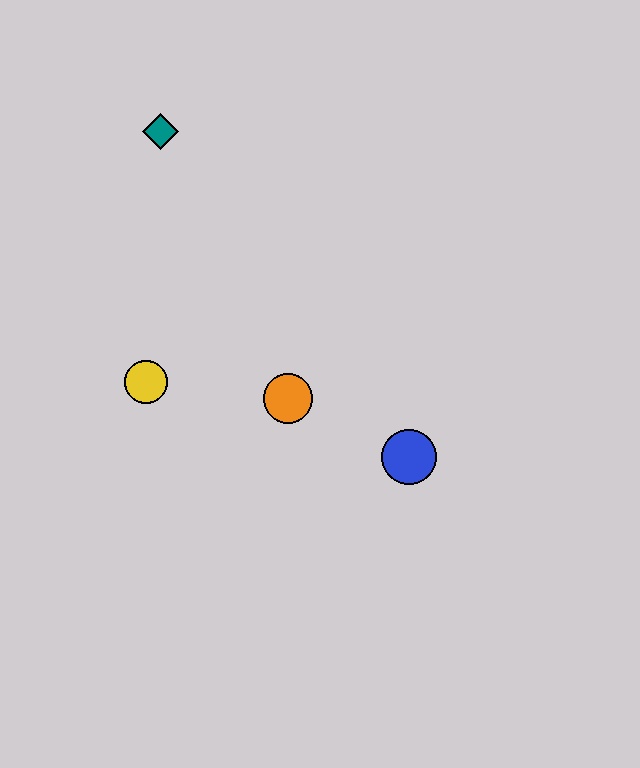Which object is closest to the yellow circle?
The orange circle is closest to the yellow circle.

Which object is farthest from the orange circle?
The teal diamond is farthest from the orange circle.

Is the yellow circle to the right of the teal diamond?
No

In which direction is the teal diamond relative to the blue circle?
The teal diamond is above the blue circle.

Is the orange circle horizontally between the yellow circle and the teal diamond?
No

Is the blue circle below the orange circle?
Yes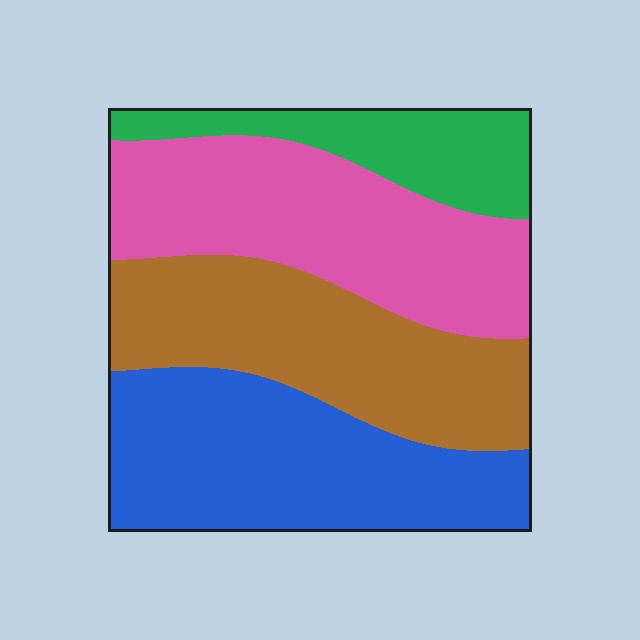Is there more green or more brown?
Brown.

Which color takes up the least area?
Green, at roughly 15%.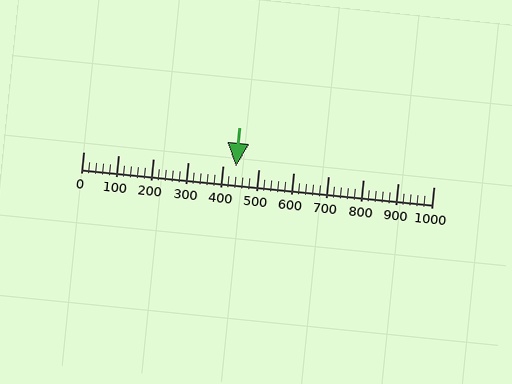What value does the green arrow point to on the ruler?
The green arrow points to approximately 435.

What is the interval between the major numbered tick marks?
The major tick marks are spaced 100 units apart.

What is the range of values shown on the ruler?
The ruler shows values from 0 to 1000.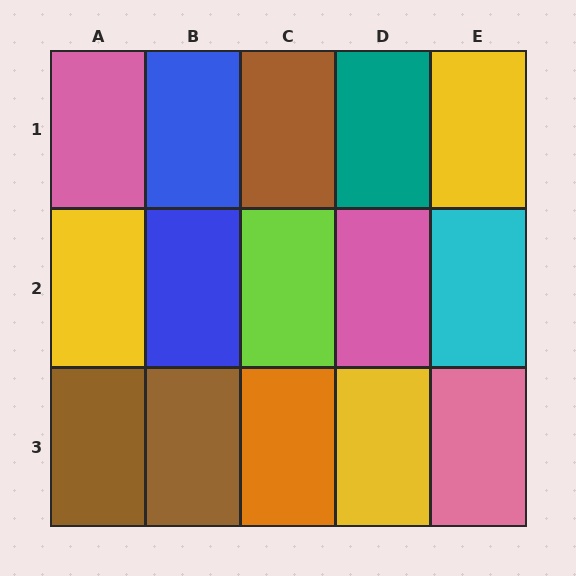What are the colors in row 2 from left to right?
Yellow, blue, lime, pink, cyan.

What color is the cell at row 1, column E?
Yellow.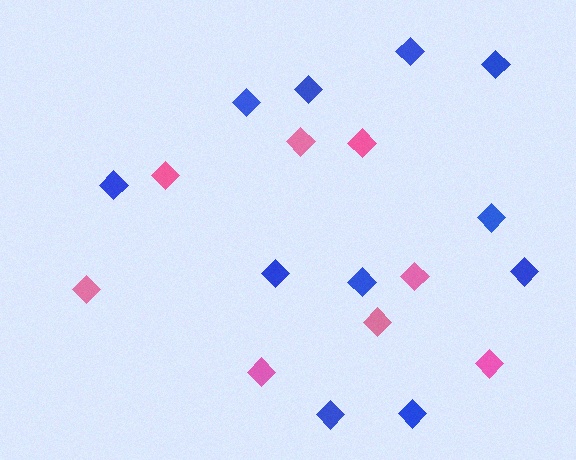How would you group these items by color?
There are 2 groups: one group of blue diamonds (11) and one group of pink diamonds (8).